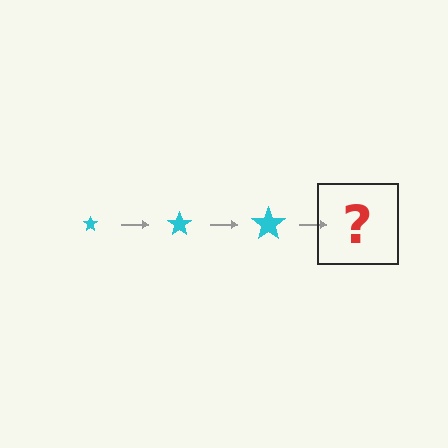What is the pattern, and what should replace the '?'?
The pattern is that the star gets progressively larger each step. The '?' should be a cyan star, larger than the previous one.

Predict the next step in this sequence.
The next step is a cyan star, larger than the previous one.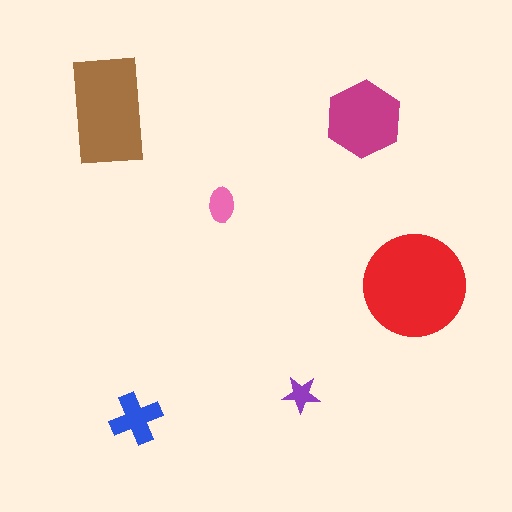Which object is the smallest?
The purple star.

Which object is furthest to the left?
The brown rectangle is leftmost.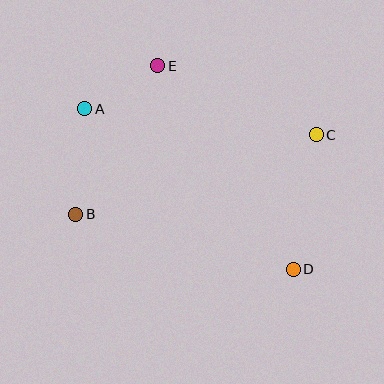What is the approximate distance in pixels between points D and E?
The distance between D and E is approximately 244 pixels.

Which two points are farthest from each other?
Points A and D are farthest from each other.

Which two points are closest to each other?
Points A and E are closest to each other.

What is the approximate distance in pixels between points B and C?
The distance between B and C is approximately 253 pixels.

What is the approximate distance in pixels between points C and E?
The distance between C and E is approximately 173 pixels.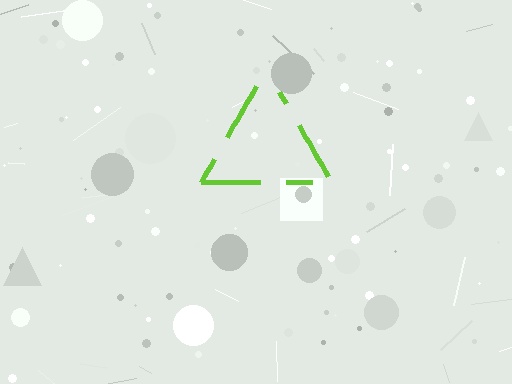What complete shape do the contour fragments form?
The contour fragments form a triangle.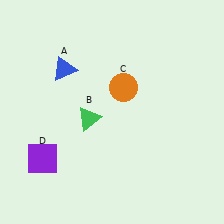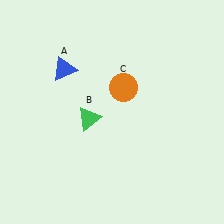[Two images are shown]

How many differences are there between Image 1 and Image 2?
There is 1 difference between the two images.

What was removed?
The purple square (D) was removed in Image 2.